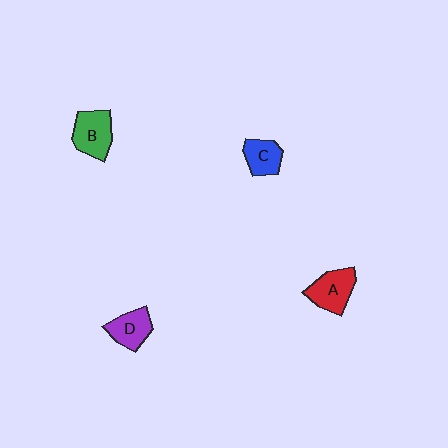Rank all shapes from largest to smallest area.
From largest to smallest: B (green), A (red), D (purple), C (blue).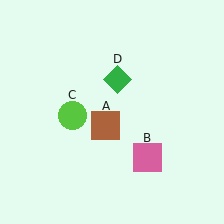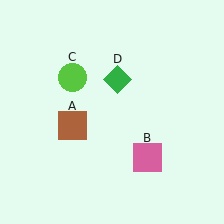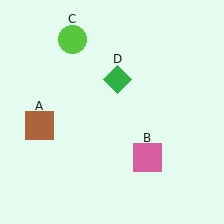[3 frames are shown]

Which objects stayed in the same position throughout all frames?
Pink square (object B) and green diamond (object D) remained stationary.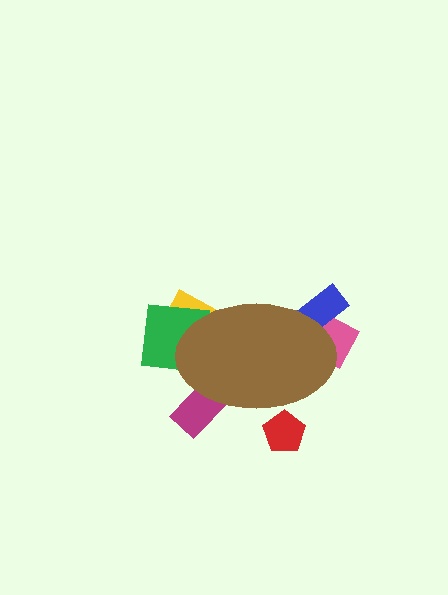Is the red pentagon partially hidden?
Yes, the red pentagon is partially hidden behind the brown ellipse.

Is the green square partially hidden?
Yes, the green square is partially hidden behind the brown ellipse.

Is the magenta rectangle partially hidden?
Yes, the magenta rectangle is partially hidden behind the brown ellipse.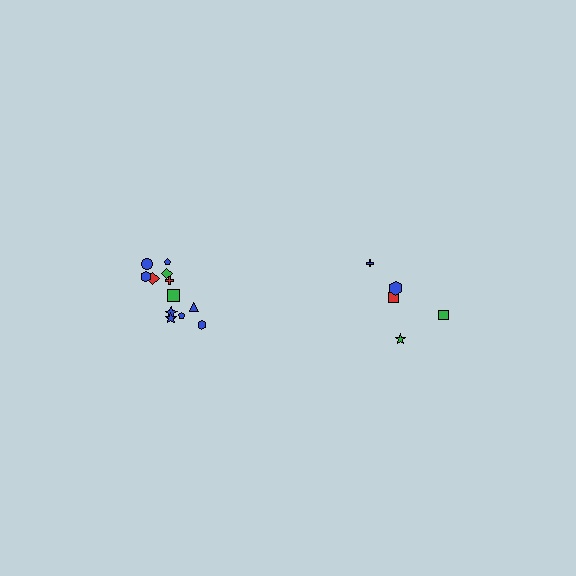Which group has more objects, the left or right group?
The left group.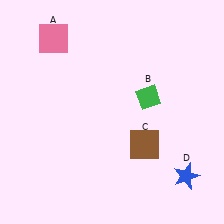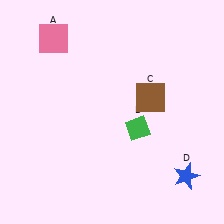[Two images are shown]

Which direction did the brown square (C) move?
The brown square (C) moved up.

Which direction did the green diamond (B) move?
The green diamond (B) moved down.